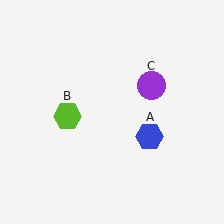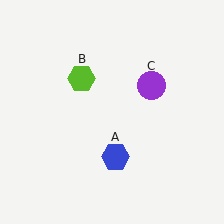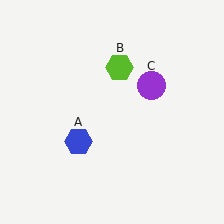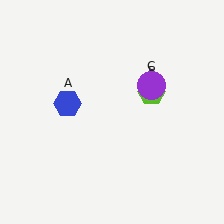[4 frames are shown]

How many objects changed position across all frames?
2 objects changed position: blue hexagon (object A), lime hexagon (object B).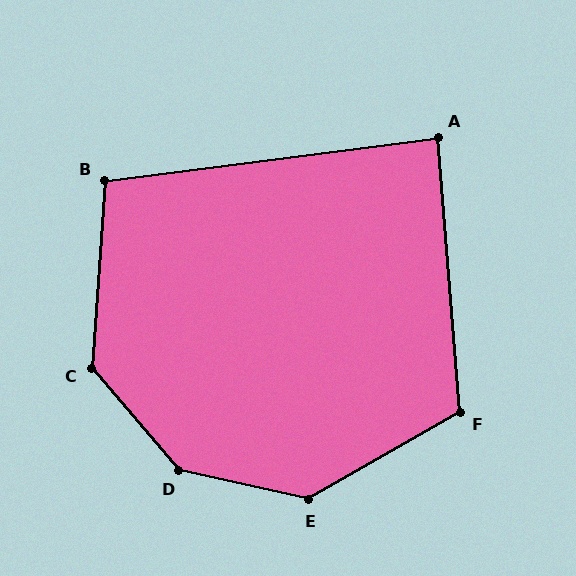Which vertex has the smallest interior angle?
A, at approximately 87 degrees.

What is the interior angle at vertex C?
Approximately 135 degrees (obtuse).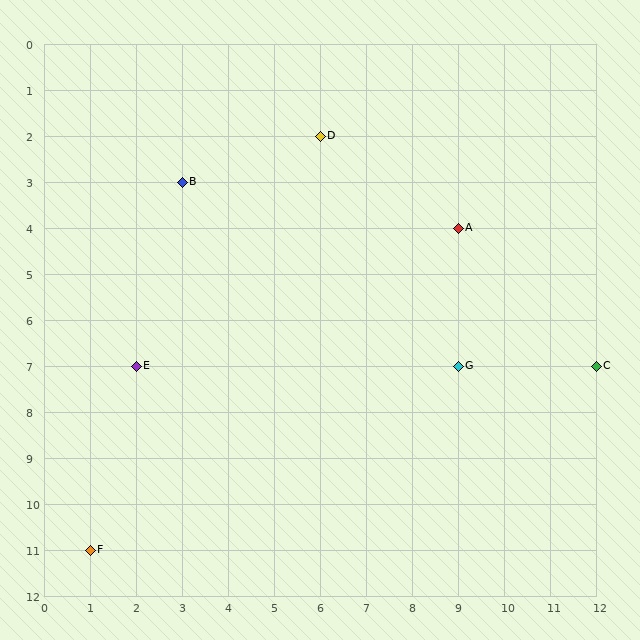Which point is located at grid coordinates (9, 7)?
Point G is at (9, 7).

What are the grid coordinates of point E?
Point E is at grid coordinates (2, 7).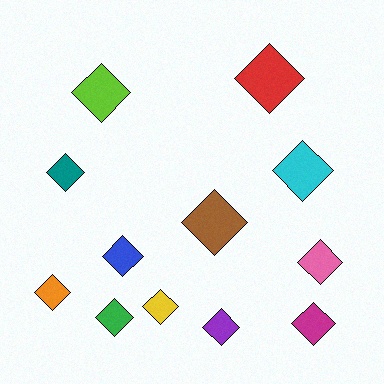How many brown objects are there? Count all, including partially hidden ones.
There is 1 brown object.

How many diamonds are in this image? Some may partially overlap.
There are 12 diamonds.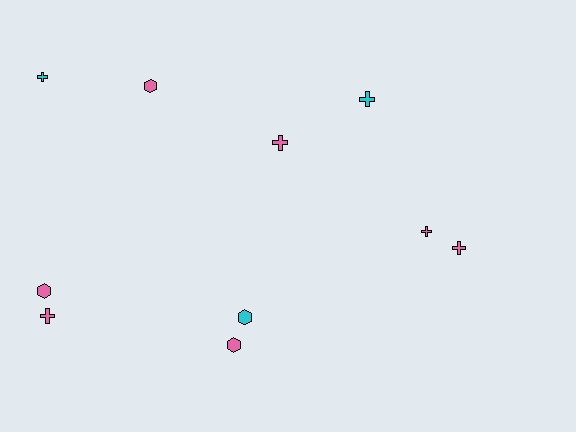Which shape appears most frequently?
Cross, with 6 objects.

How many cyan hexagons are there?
There is 1 cyan hexagon.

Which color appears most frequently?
Pink, with 7 objects.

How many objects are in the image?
There are 10 objects.